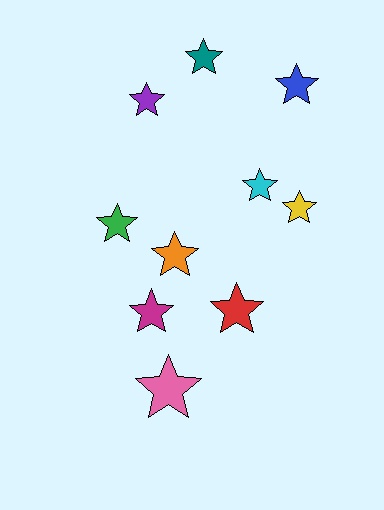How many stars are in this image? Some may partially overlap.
There are 10 stars.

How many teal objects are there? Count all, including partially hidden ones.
There is 1 teal object.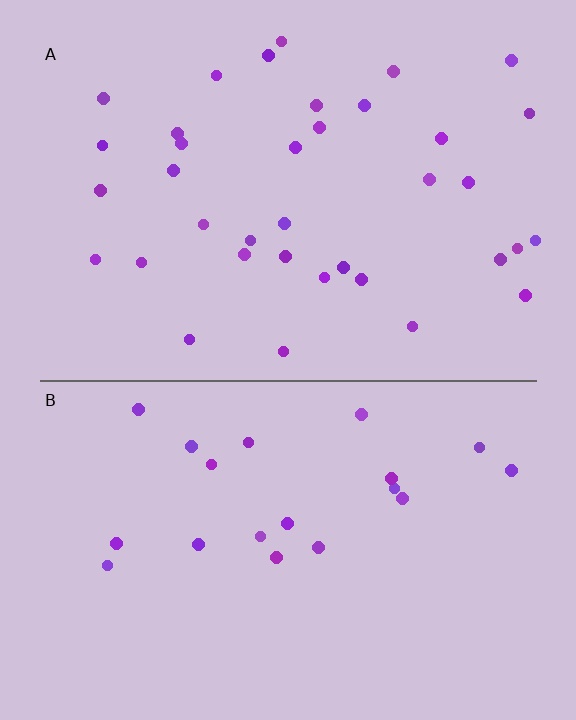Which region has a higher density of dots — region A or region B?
A (the top).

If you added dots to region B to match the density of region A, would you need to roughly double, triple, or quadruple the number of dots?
Approximately double.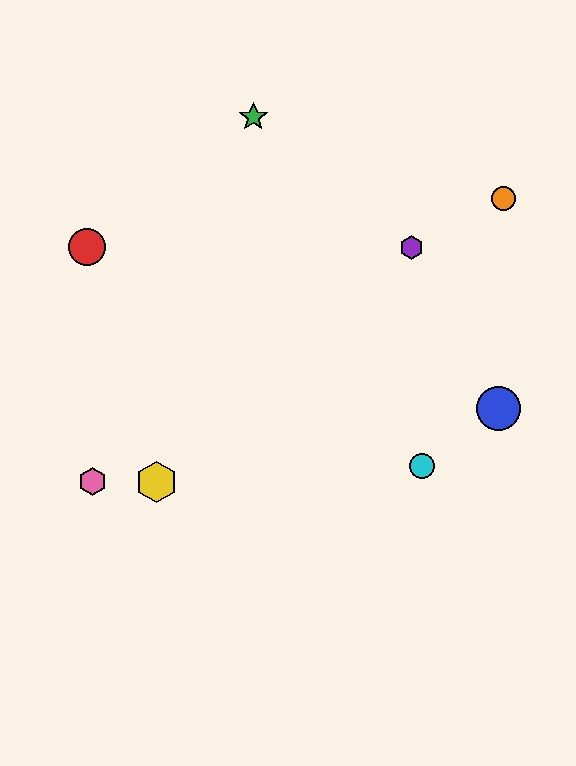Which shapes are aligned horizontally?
The red circle, the purple hexagon are aligned horizontally.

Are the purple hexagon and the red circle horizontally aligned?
Yes, both are at y≈247.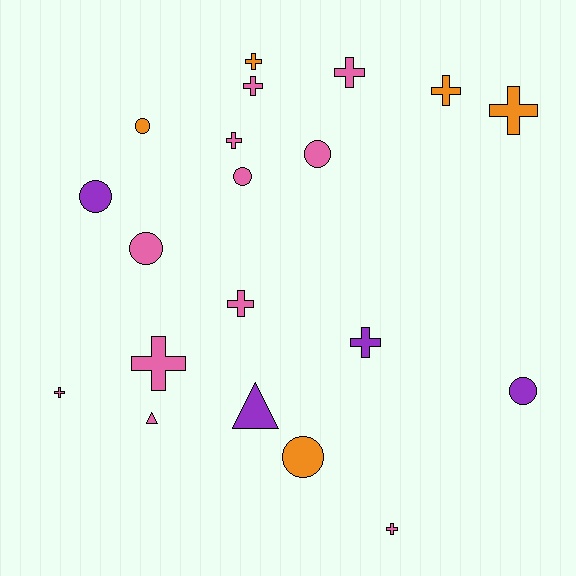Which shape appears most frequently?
Cross, with 11 objects.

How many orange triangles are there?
There are no orange triangles.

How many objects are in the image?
There are 20 objects.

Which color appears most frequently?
Pink, with 11 objects.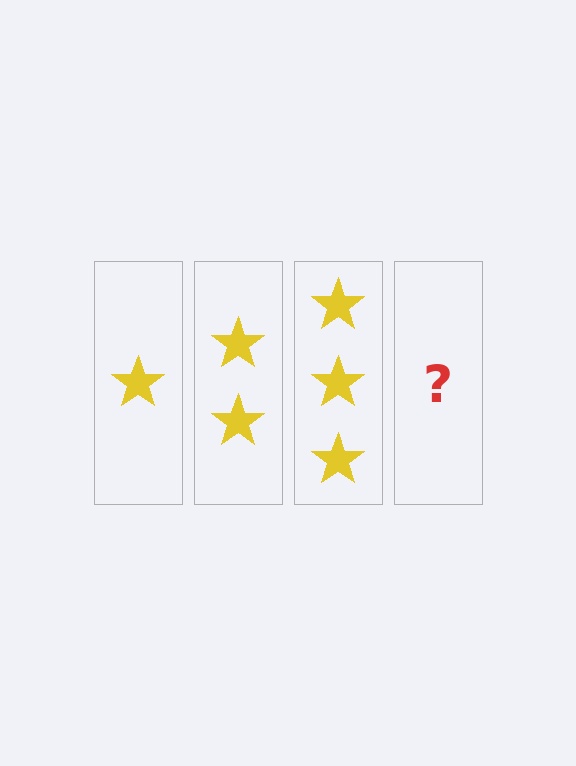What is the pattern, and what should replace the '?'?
The pattern is that each step adds one more star. The '?' should be 4 stars.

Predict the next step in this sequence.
The next step is 4 stars.